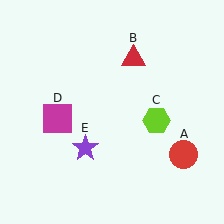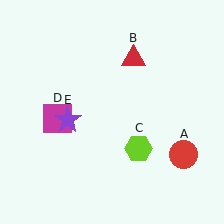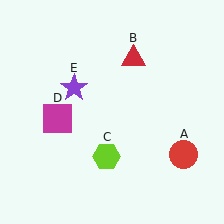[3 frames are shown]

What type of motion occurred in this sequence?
The lime hexagon (object C), purple star (object E) rotated clockwise around the center of the scene.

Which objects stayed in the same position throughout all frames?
Red circle (object A) and red triangle (object B) and magenta square (object D) remained stationary.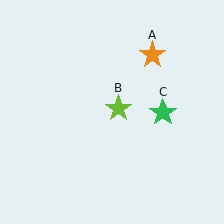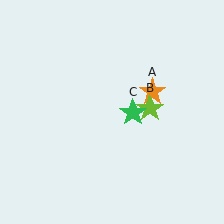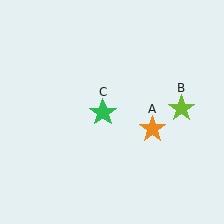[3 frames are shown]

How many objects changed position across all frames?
3 objects changed position: orange star (object A), lime star (object B), green star (object C).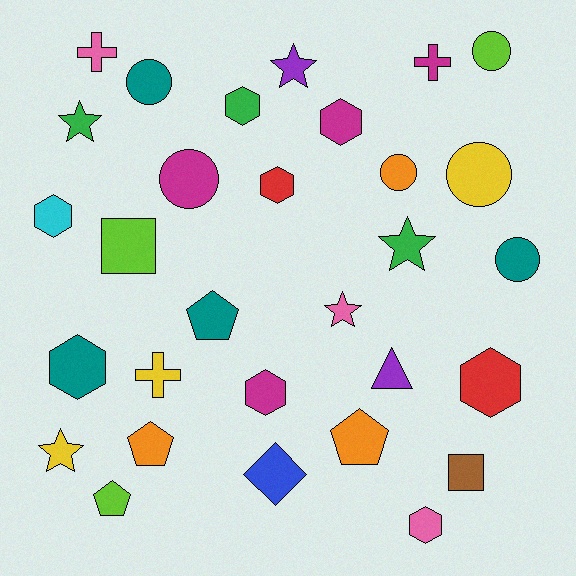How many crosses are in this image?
There are 3 crosses.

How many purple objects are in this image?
There are 2 purple objects.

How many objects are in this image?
There are 30 objects.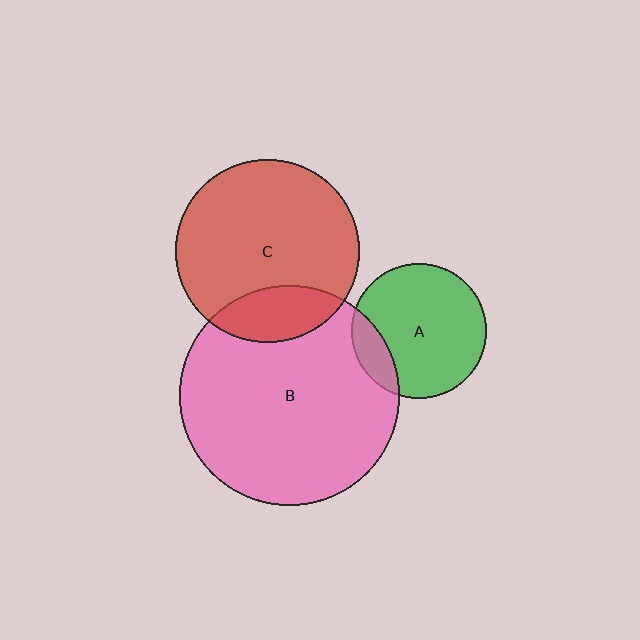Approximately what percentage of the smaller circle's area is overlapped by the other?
Approximately 15%.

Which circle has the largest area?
Circle B (pink).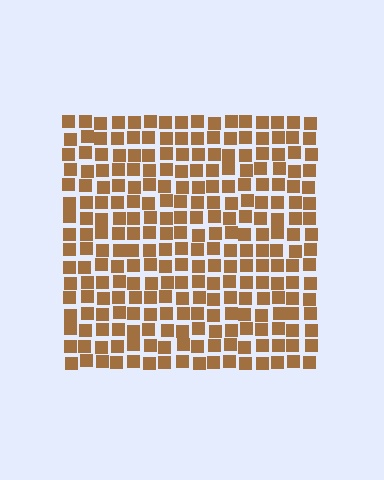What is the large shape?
The large shape is a square.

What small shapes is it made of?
It is made of small squares.